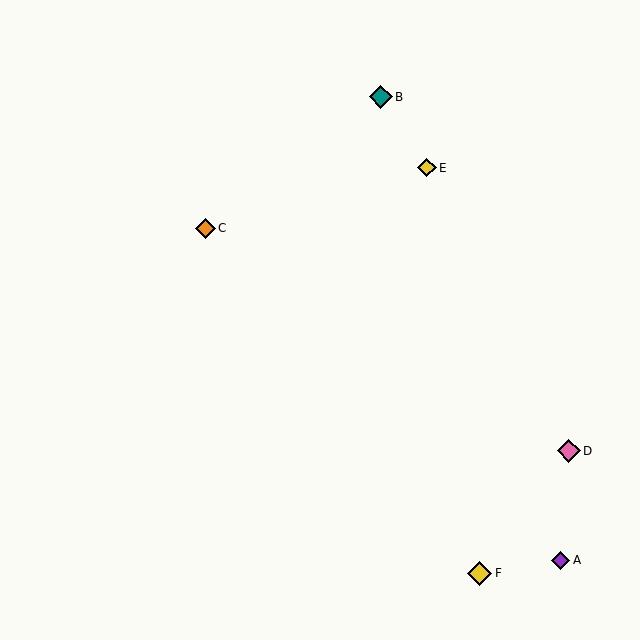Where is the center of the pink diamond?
The center of the pink diamond is at (569, 451).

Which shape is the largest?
The yellow diamond (labeled F) is the largest.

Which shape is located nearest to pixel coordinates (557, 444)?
The pink diamond (labeled D) at (569, 451) is nearest to that location.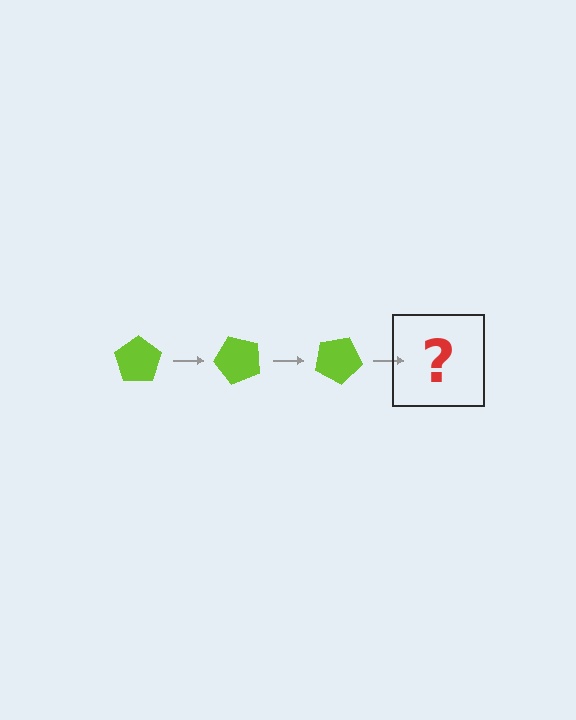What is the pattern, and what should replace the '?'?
The pattern is that the pentagon rotates 50 degrees each step. The '?' should be a lime pentagon rotated 150 degrees.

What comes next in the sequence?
The next element should be a lime pentagon rotated 150 degrees.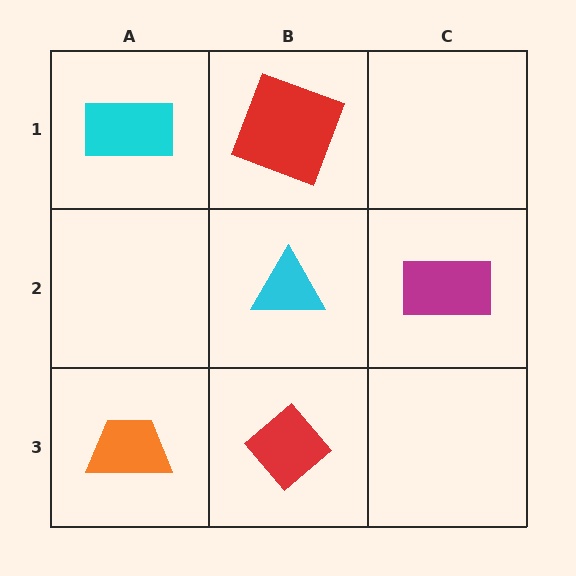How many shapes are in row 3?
2 shapes.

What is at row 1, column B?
A red square.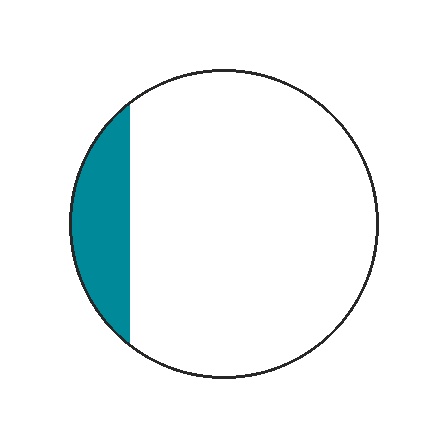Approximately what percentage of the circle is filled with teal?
Approximately 15%.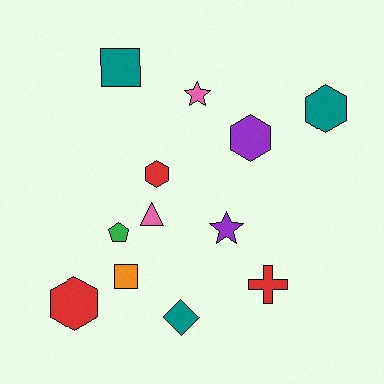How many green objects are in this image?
There is 1 green object.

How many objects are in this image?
There are 12 objects.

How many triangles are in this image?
There is 1 triangle.